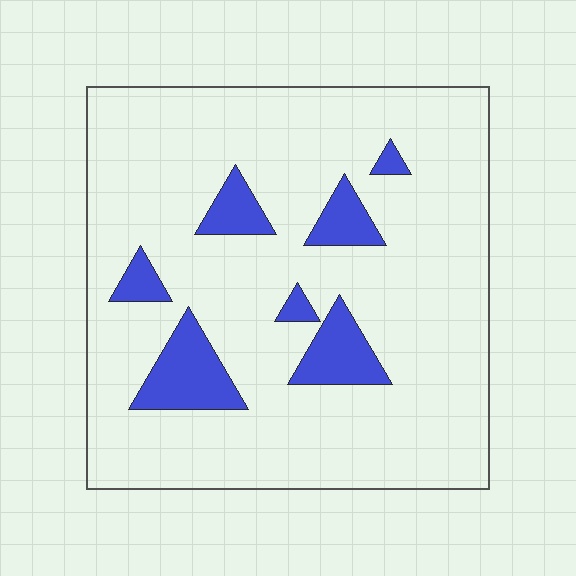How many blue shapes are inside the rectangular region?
7.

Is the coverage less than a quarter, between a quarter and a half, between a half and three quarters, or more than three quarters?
Less than a quarter.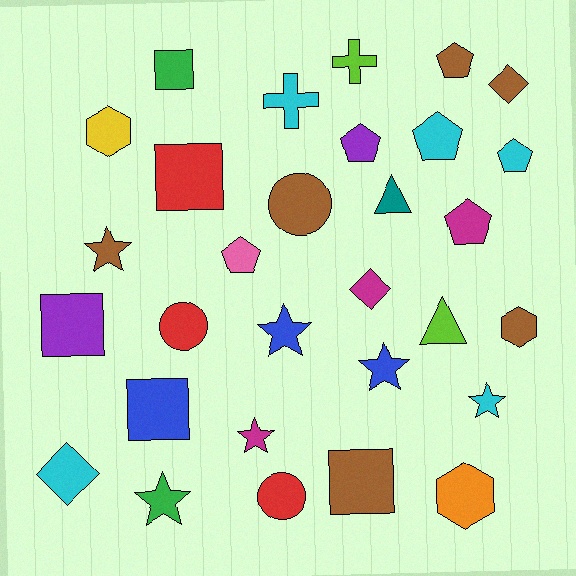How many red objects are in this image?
There are 3 red objects.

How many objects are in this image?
There are 30 objects.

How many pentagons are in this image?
There are 6 pentagons.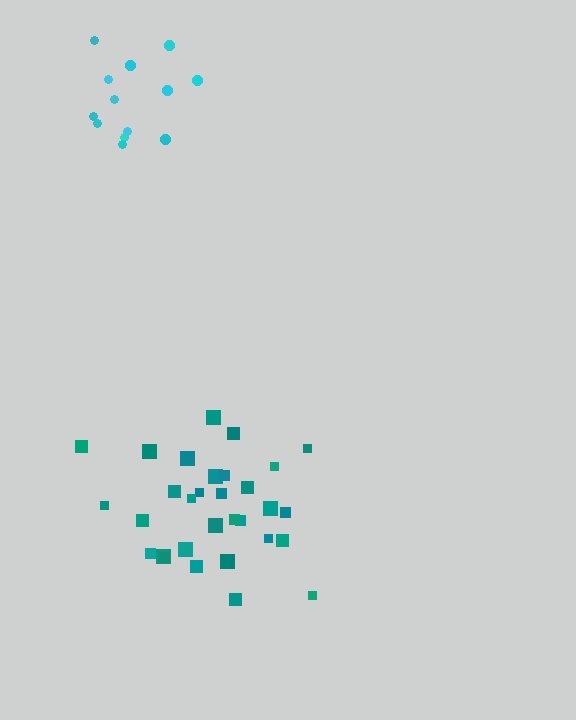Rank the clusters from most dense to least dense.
teal, cyan.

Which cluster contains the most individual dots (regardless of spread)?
Teal (31).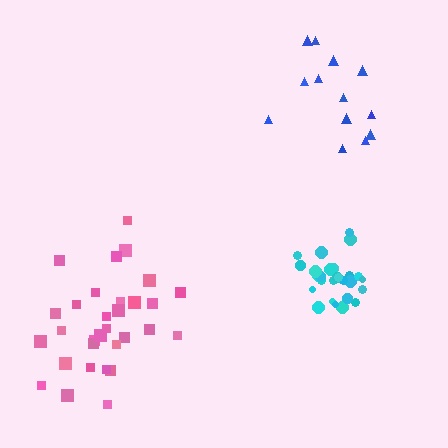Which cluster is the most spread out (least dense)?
Blue.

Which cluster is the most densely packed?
Cyan.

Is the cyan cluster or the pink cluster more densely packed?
Cyan.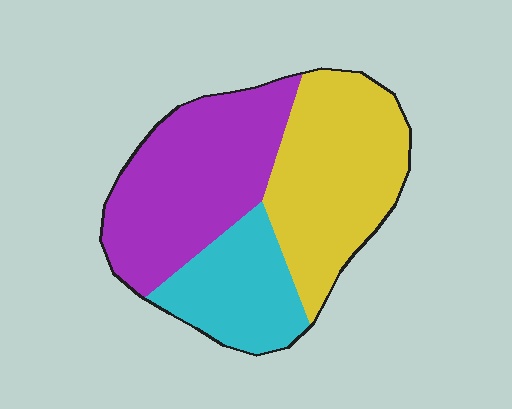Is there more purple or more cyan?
Purple.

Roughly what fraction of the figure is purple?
Purple covers about 40% of the figure.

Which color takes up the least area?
Cyan, at roughly 20%.